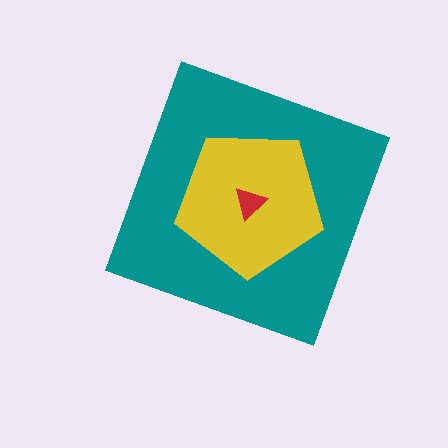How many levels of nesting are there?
3.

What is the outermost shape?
The teal diamond.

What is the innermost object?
The red triangle.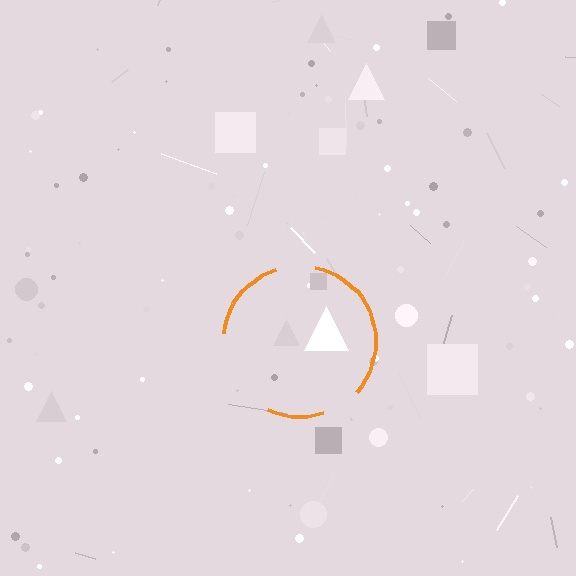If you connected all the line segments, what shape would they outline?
They would outline a circle.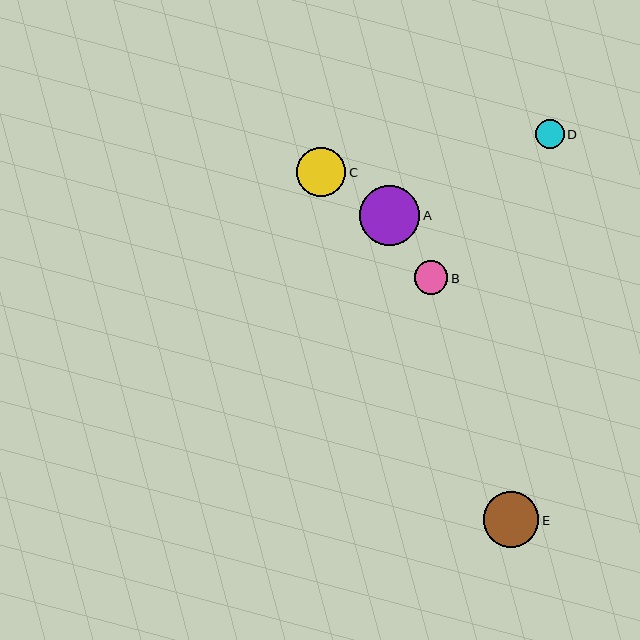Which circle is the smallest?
Circle D is the smallest with a size of approximately 29 pixels.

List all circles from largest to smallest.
From largest to smallest: A, E, C, B, D.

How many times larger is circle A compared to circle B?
Circle A is approximately 1.8 times the size of circle B.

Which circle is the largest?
Circle A is the largest with a size of approximately 60 pixels.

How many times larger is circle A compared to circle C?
Circle A is approximately 1.2 times the size of circle C.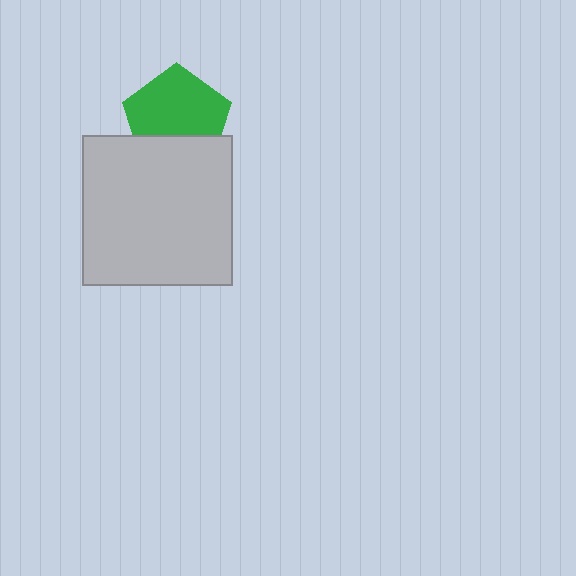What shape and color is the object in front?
The object in front is a light gray square.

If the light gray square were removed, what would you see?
You would see the complete green pentagon.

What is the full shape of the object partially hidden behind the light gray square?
The partially hidden object is a green pentagon.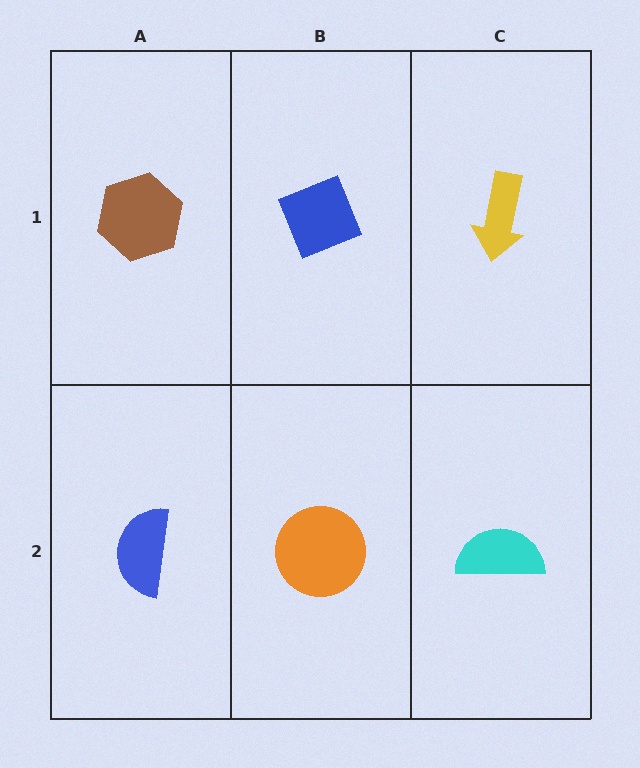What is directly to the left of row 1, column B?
A brown hexagon.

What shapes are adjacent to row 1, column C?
A cyan semicircle (row 2, column C), a blue diamond (row 1, column B).